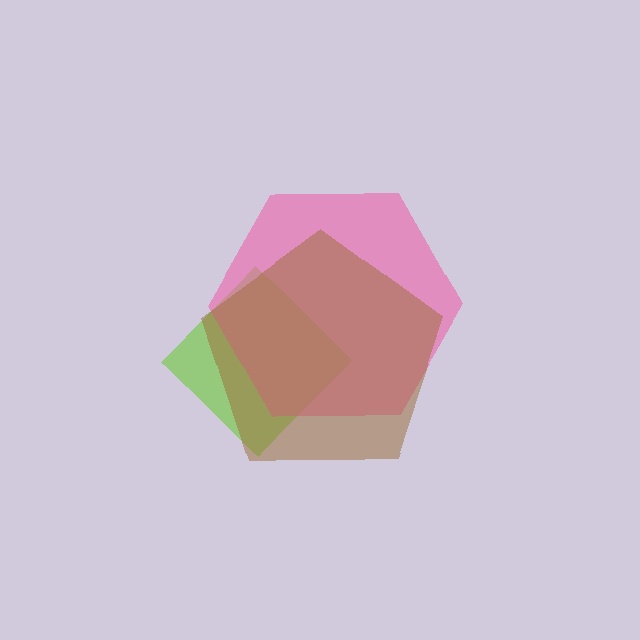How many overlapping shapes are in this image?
There are 3 overlapping shapes in the image.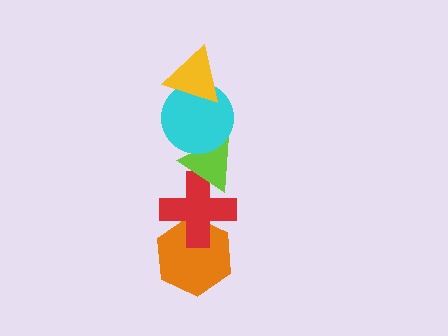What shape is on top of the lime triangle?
The cyan circle is on top of the lime triangle.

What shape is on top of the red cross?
The lime triangle is on top of the red cross.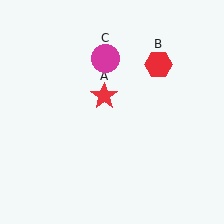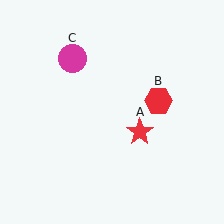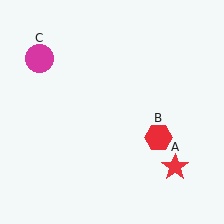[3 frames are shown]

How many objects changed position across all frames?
3 objects changed position: red star (object A), red hexagon (object B), magenta circle (object C).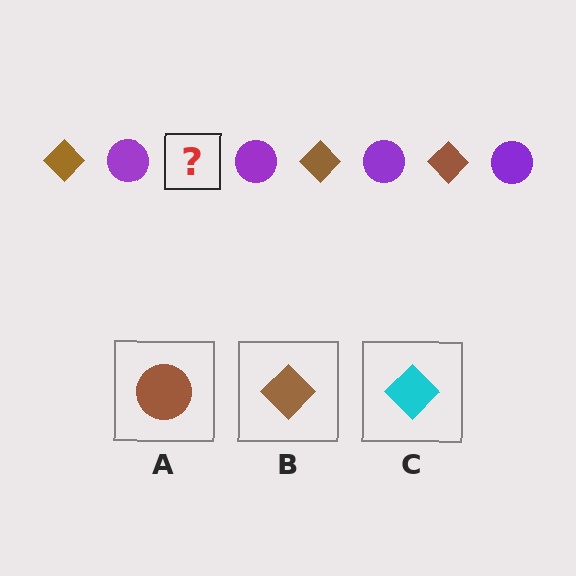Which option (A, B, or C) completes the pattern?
B.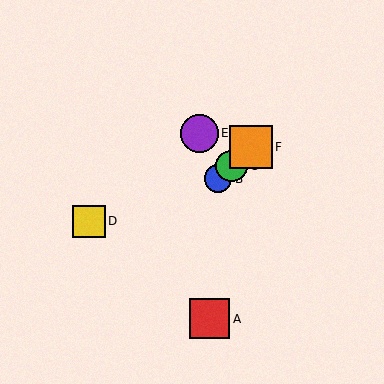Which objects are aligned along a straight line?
Objects B, C, F are aligned along a straight line.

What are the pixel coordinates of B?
Object B is at (218, 179).